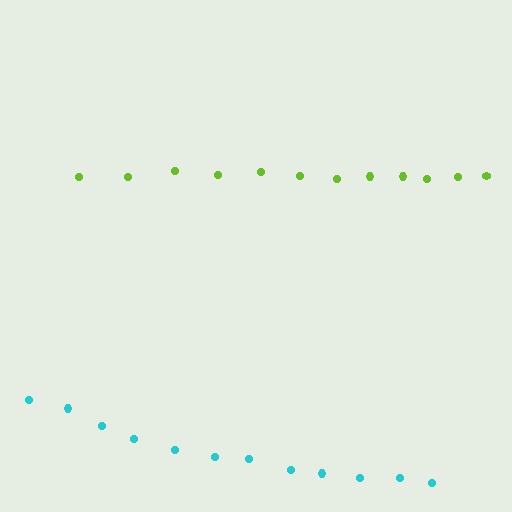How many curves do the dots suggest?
There are 2 distinct paths.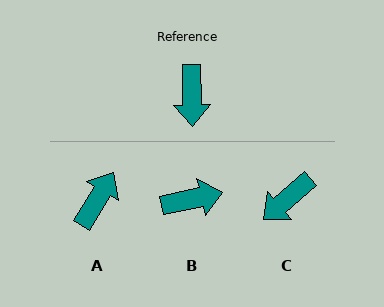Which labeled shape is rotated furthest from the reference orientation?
A, about 148 degrees away.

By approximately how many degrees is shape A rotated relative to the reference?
Approximately 148 degrees counter-clockwise.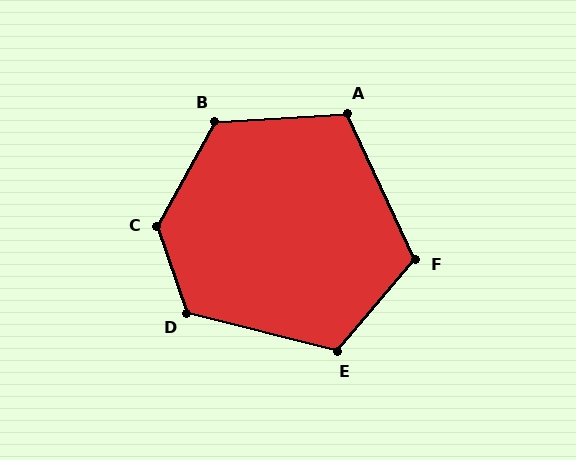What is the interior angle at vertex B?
Approximately 122 degrees (obtuse).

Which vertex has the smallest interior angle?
A, at approximately 111 degrees.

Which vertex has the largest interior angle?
C, at approximately 132 degrees.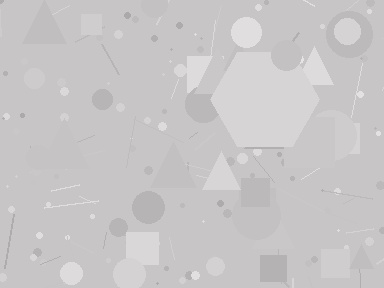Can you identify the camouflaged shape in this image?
The camouflaged shape is a hexagon.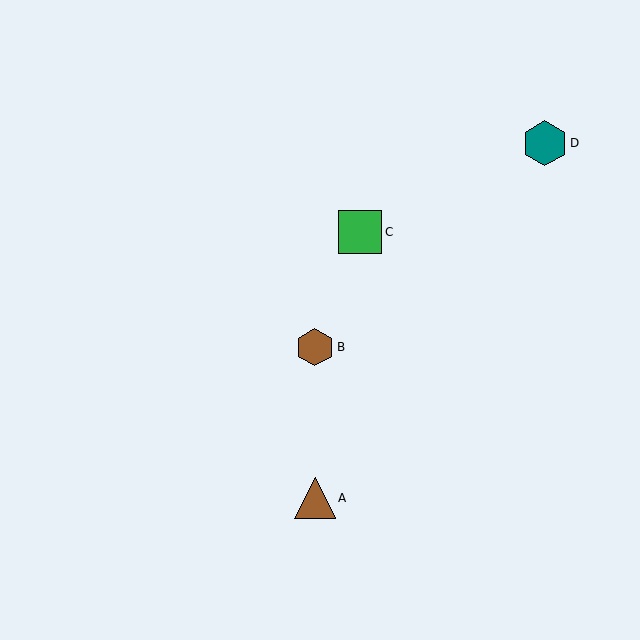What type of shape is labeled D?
Shape D is a teal hexagon.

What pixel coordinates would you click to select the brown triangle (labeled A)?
Click at (315, 498) to select the brown triangle A.